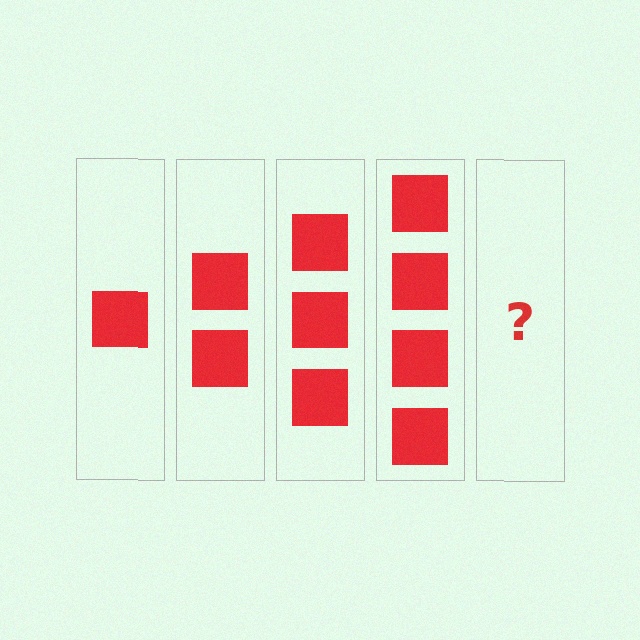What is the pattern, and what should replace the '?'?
The pattern is that each step adds one more square. The '?' should be 5 squares.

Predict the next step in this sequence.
The next step is 5 squares.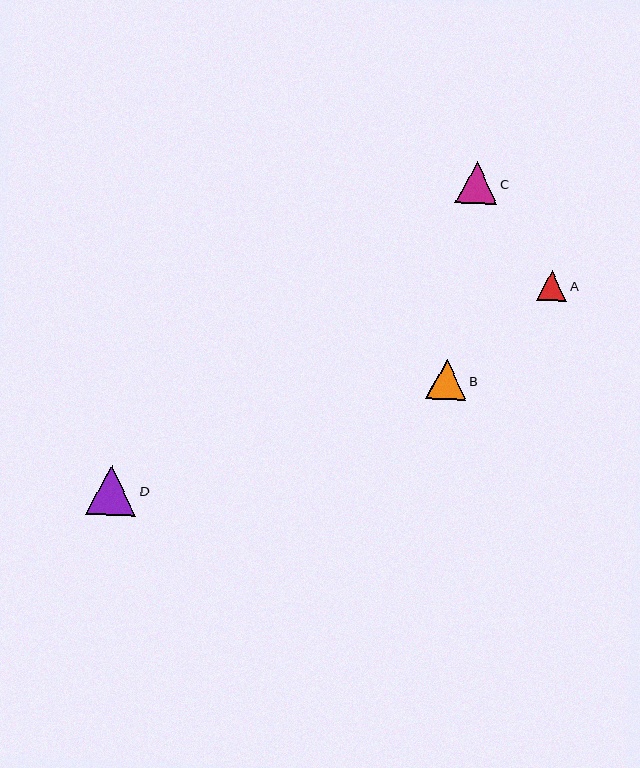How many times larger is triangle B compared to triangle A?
Triangle B is approximately 1.3 times the size of triangle A.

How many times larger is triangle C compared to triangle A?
Triangle C is approximately 1.4 times the size of triangle A.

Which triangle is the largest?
Triangle D is the largest with a size of approximately 50 pixels.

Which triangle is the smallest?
Triangle A is the smallest with a size of approximately 30 pixels.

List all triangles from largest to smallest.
From largest to smallest: D, C, B, A.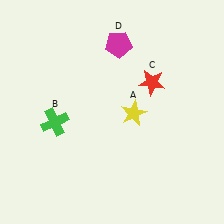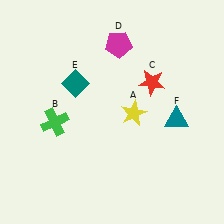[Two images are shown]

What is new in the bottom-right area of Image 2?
A teal triangle (F) was added in the bottom-right area of Image 2.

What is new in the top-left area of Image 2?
A teal diamond (E) was added in the top-left area of Image 2.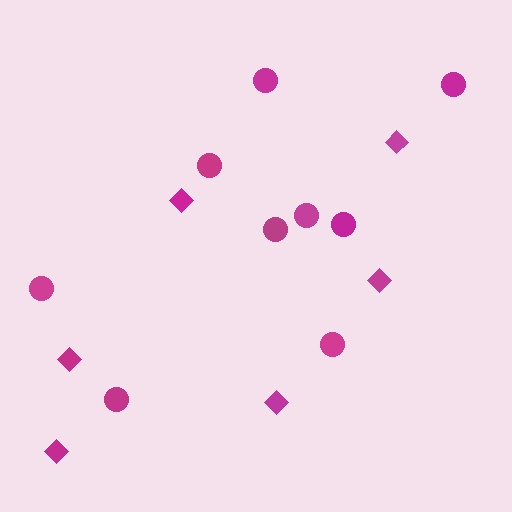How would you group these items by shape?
There are 2 groups: one group of diamonds (6) and one group of circles (9).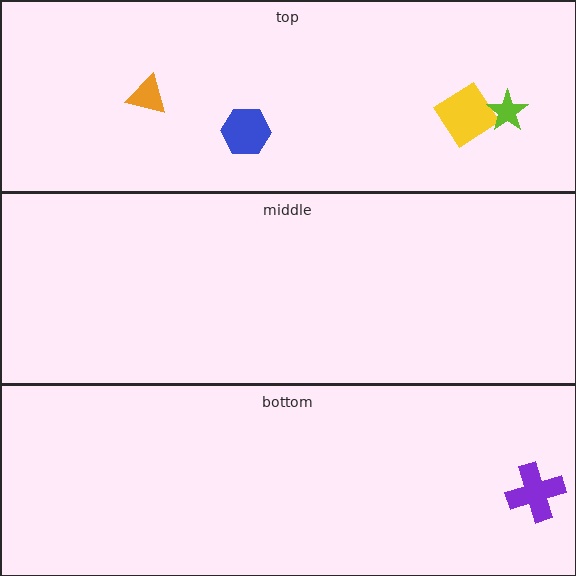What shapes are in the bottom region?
The purple cross.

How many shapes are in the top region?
4.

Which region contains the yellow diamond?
The top region.